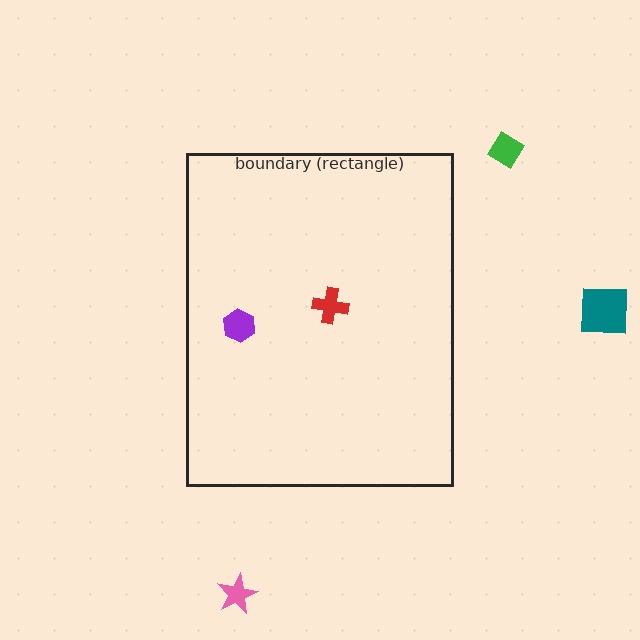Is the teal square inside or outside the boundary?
Outside.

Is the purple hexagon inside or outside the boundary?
Inside.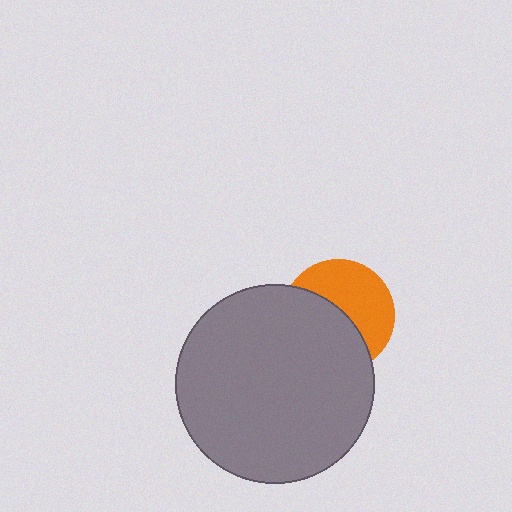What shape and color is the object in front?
The object in front is a gray circle.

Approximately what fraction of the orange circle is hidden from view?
Roughly 51% of the orange circle is hidden behind the gray circle.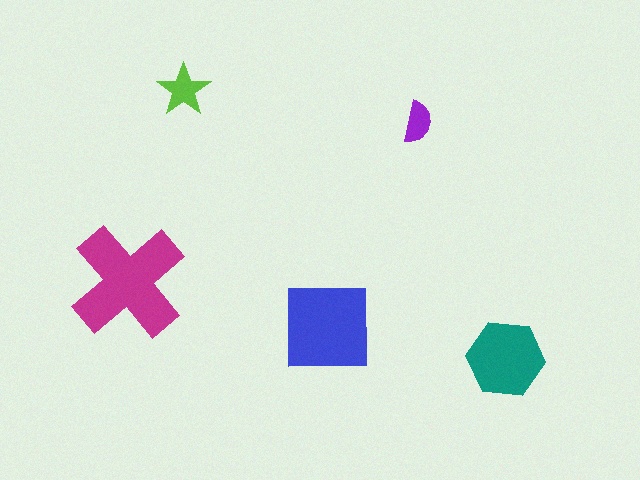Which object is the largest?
The magenta cross.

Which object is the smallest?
The purple semicircle.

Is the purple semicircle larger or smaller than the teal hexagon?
Smaller.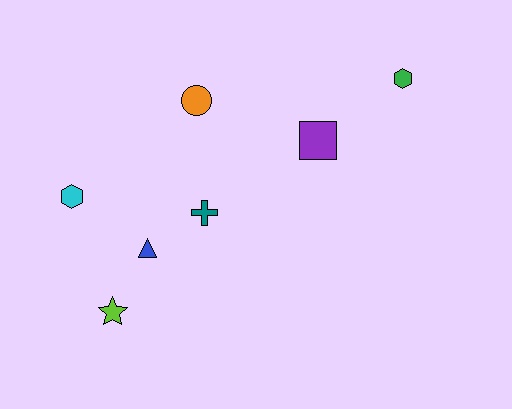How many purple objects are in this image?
There is 1 purple object.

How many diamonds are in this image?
There are no diamonds.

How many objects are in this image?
There are 7 objects.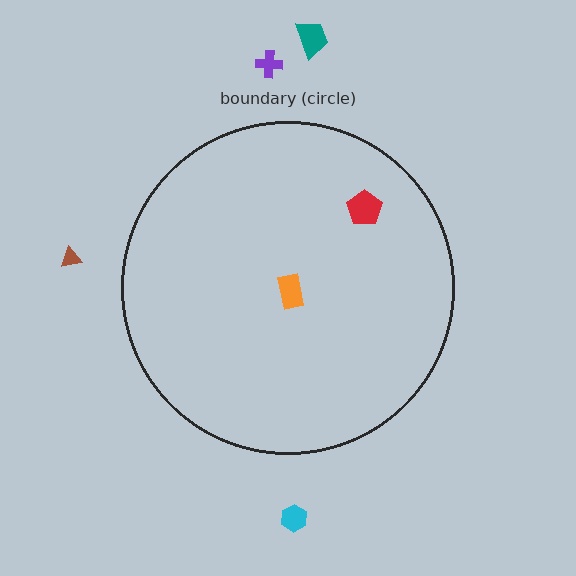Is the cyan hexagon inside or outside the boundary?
Outside.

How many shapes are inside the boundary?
2 inside, 4 outside.